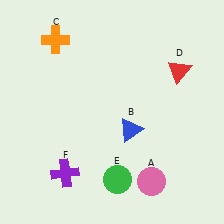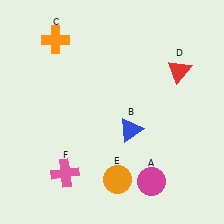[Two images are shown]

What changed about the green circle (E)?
In Image 1, E is green. In Image 2, it changed to orange.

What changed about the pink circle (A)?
In Image 1, A is pink. In Image 2, it changed to magenta.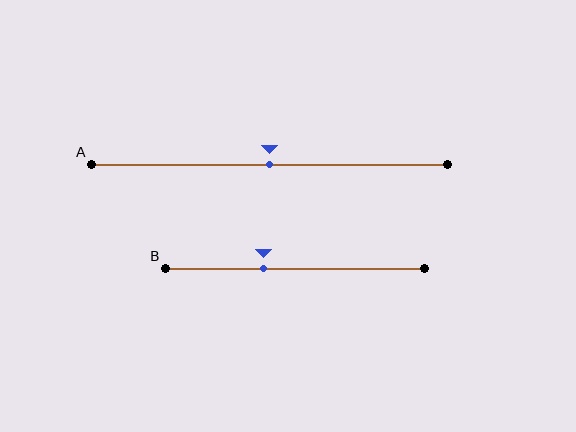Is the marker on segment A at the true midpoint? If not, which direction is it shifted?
Yes, the marker on segment A is at the true midpoint.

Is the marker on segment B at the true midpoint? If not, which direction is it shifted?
No, the marker on segment B is shifted to the left by about 12% of the segment length.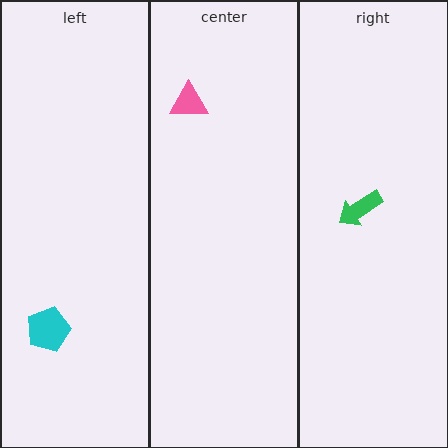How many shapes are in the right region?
1.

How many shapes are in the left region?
1.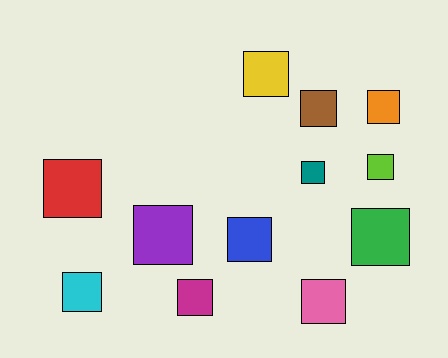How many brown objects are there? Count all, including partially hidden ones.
There is 1 brown object.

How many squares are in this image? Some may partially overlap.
There are 12 squares.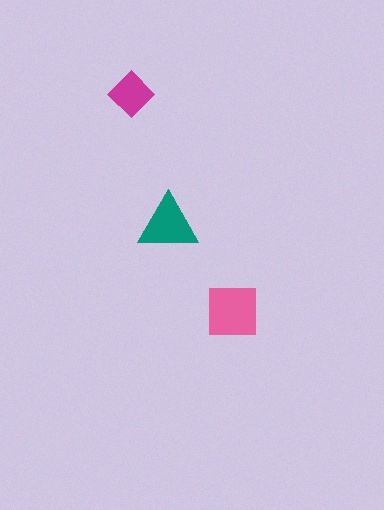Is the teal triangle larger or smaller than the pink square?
Smaller.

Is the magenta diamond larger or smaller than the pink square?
Smaller.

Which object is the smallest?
The magenta diamond.